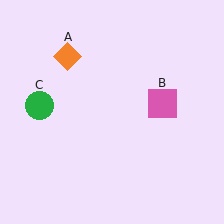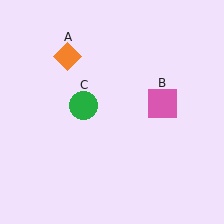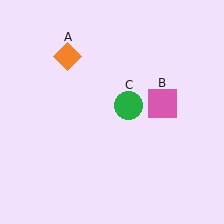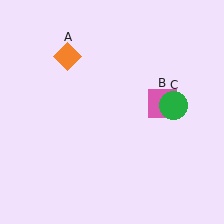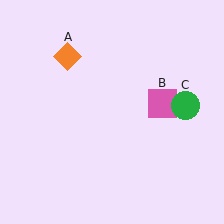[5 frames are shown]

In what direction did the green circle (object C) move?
The green circle (object C) moved right.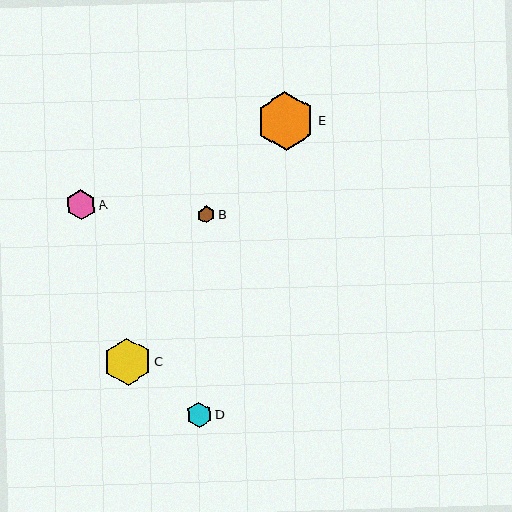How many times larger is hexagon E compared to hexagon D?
Hexagon E is approximately 2.3 times the size of hexagon D.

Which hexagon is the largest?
Hexagon E is the largest with a size of approximately 59 pixels.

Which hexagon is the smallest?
Hexagon B is the smallest with a size of approximately 17 pixels.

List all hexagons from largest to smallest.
From largest to smallest: E, C, A, D, B.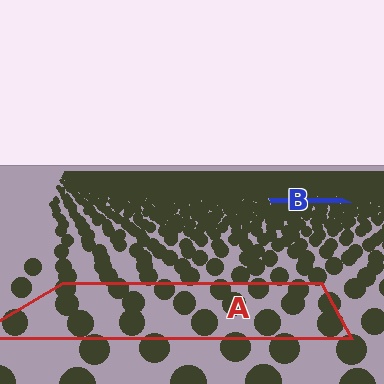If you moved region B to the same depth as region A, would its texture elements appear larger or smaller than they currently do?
They would appear larger. At a closer depth, the same texture elements are projected at a bigger on-screen size.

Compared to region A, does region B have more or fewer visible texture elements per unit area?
Region B has more texture elements per unit area — they are packed more densely because it is farther away.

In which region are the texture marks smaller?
The texture marks are smaller in region B, because it is farther away.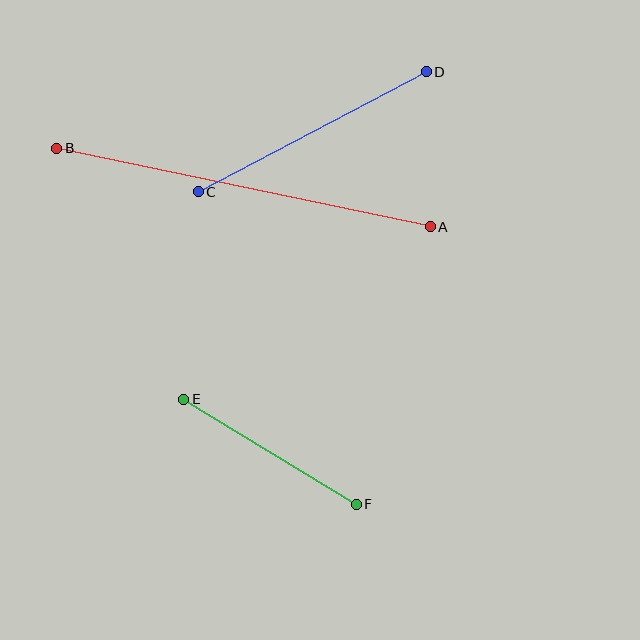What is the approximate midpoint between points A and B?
The midpoint is at approximately (243, 188) pixels.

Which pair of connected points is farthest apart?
Points A and B are farthest apart.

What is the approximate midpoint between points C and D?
The midpoint is at approximately (312, 132) pixels.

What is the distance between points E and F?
The distance is approximately 202 pixels.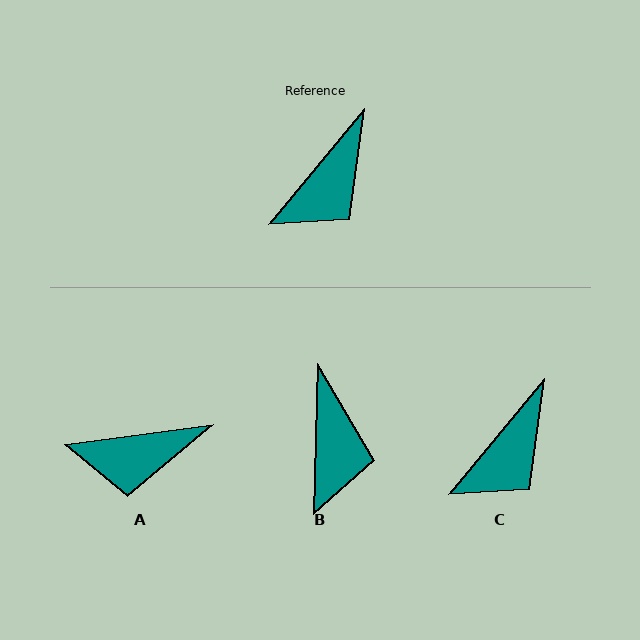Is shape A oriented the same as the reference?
No, it is off by about 43 degrees.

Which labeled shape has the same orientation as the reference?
C.